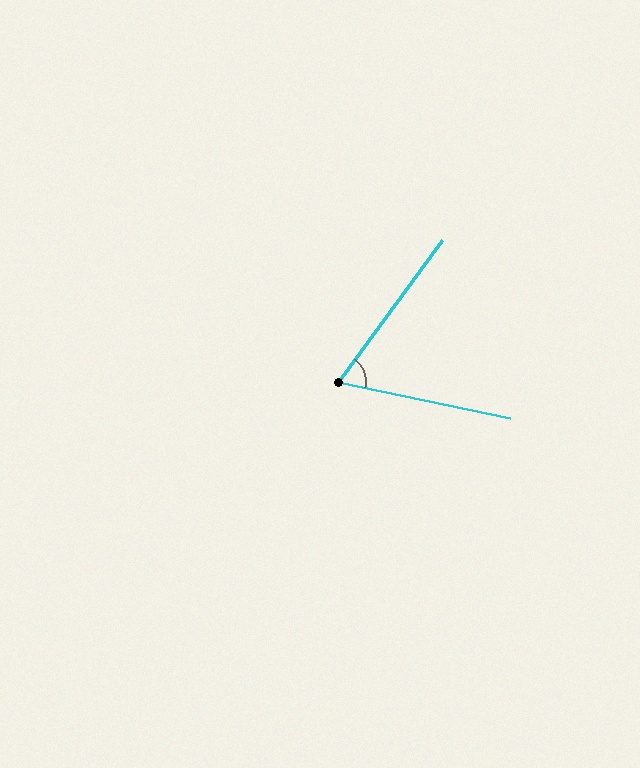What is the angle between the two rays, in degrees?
Approximately 66 degrees.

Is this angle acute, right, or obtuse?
It is acute.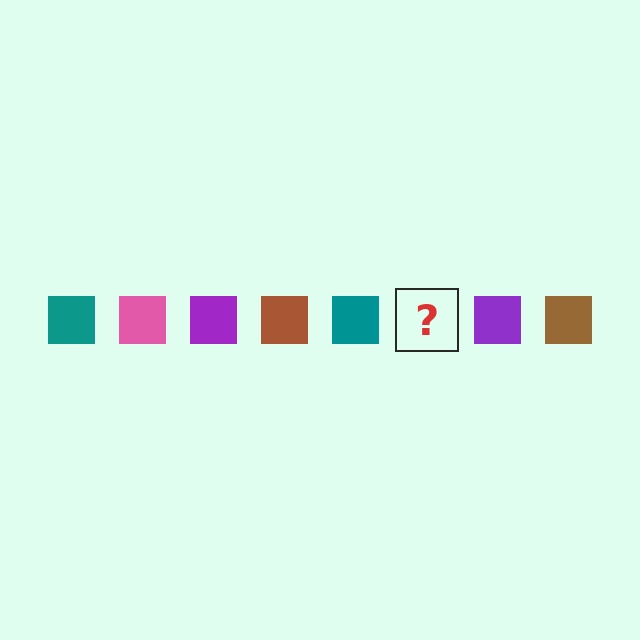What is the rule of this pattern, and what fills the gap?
The rule is that the pattern cycles through teal, pink, purple, brown squares. The gap should be filled with a pink square.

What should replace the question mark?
The question mark should be replaced with a pink square.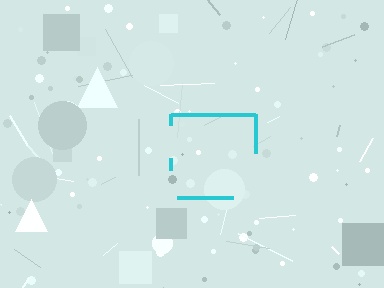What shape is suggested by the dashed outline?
The dashed outline suggests a square.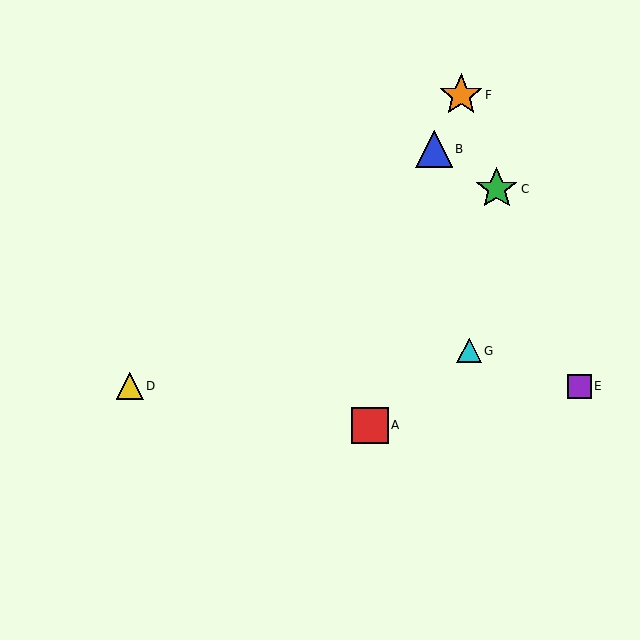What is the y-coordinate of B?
Object B is at y≈149.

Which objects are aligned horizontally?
Objects D, E are aligned horizontally.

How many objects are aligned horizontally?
2 objects (D, E) are aligned horizontally.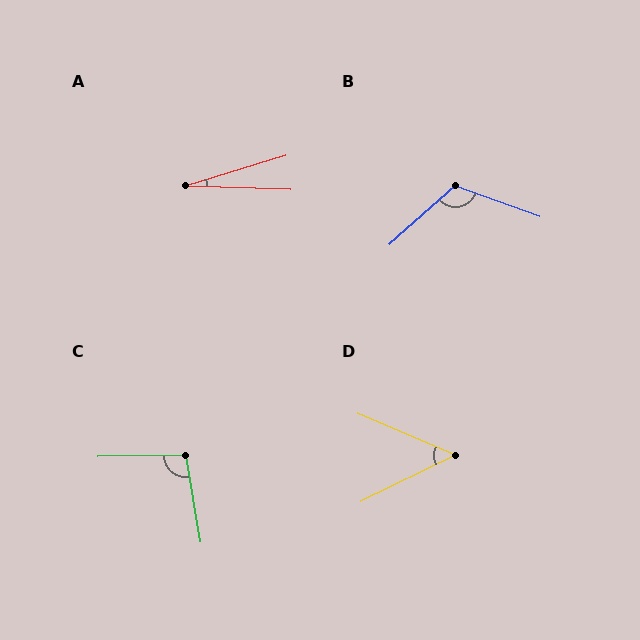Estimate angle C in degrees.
Approximately 98 degrees.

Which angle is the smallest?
A, at approximately 18 degrees.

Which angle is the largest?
B, at approximately 118 degrees.